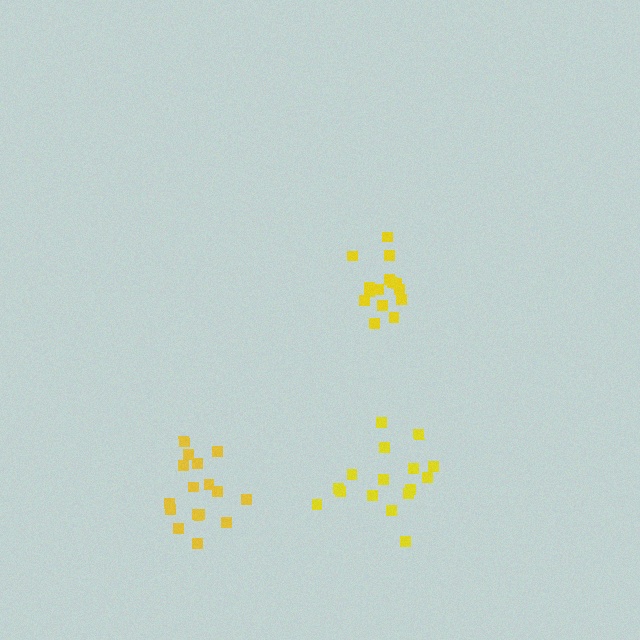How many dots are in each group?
Group 1: 16 dots, Group 2: 15 dots, Group 3: 16 dots (47 total).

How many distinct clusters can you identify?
There are 3 distinct clusters.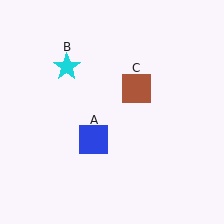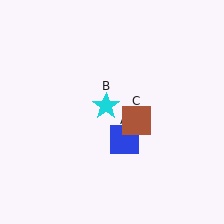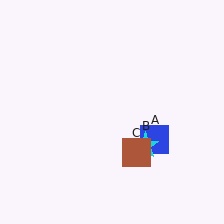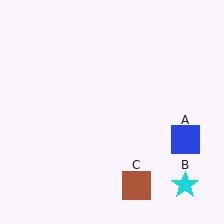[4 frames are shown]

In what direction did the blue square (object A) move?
The blue square (object A) moved right.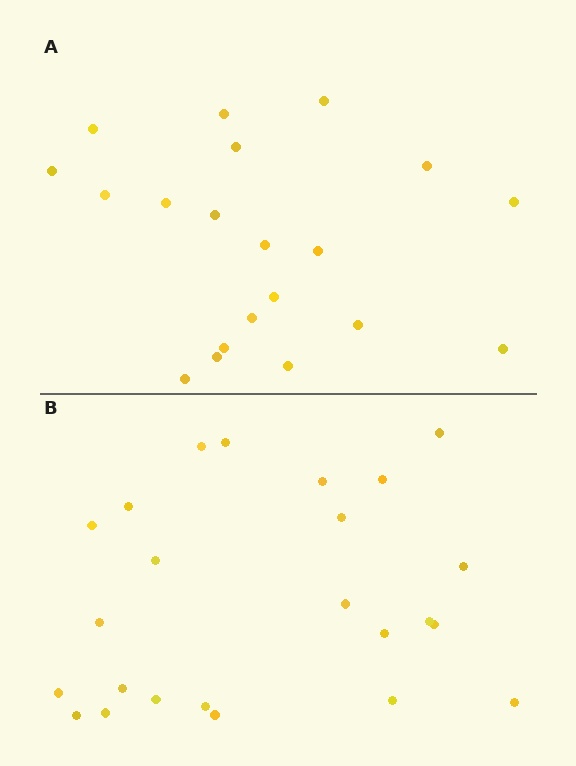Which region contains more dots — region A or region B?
Region B (the bottom region) has more dots.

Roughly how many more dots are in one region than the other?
Region B has about 4 more dots than region A.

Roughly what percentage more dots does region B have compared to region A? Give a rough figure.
About 20% more.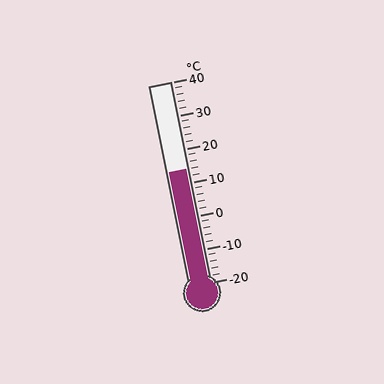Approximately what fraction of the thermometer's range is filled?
The thermometer is filled to approximately 55% of its range.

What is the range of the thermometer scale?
The thermometer scale ranges from -20°C to 40°C.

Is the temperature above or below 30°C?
The temperature is below 30°C.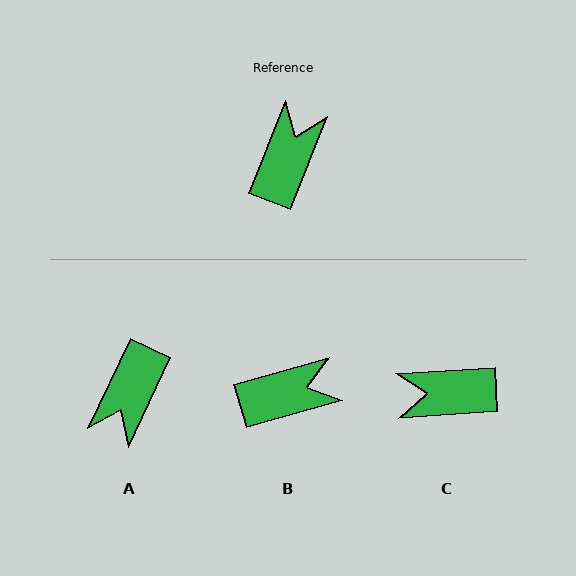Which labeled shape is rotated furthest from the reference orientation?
A, about 176 degrees away.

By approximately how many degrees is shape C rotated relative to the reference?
Approximately 115 degrees counter-clockwise.